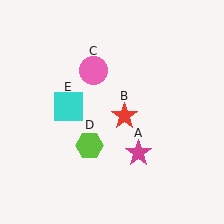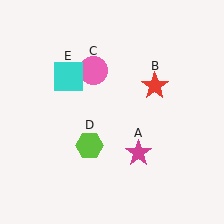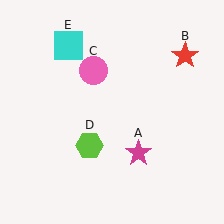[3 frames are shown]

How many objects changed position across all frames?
2 objects changed position: red star (object B), cyan square (object E).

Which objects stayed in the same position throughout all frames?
Magenta star (object A) and pink circle (object C) and lime hexagon (object D) remained stationary.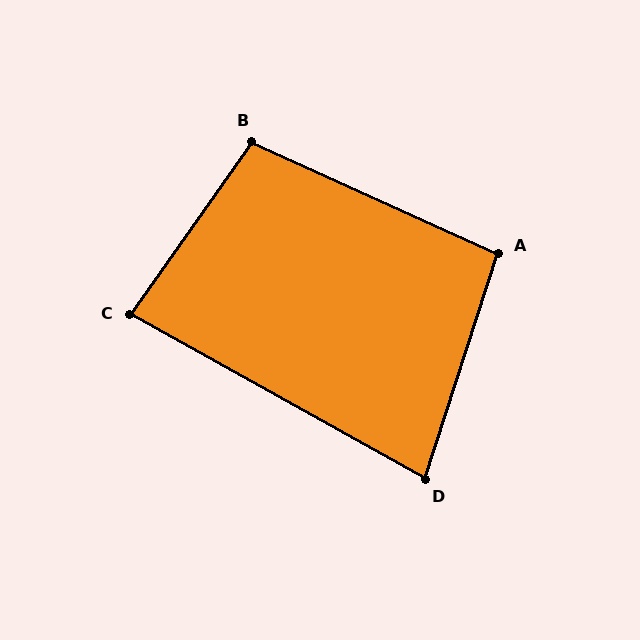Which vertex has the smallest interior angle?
D, at approximately 79 degrees.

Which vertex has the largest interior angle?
B, at approximately 101 degrees.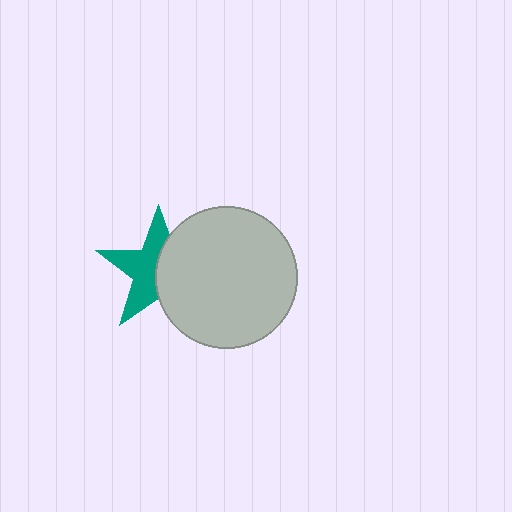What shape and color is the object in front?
The object in front is a light gray circle.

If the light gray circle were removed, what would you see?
You would see the complete teal star.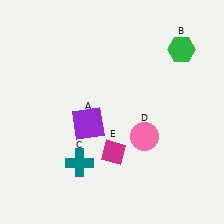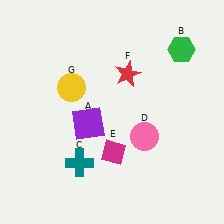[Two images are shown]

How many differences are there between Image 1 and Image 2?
There are 2 differences between the two images.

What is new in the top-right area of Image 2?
A red star (F) was added in the top-right area of Image 2.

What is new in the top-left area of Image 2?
A yellow circle (G) was added in the top-left area of Image 2.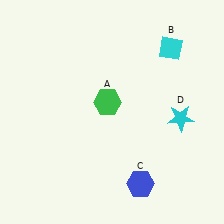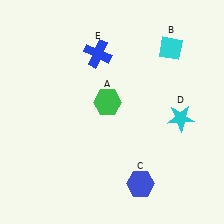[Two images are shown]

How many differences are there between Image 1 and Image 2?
There is 1 difference between the two images.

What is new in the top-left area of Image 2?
A blue cross (E) was added in the top-left area of Image 2.